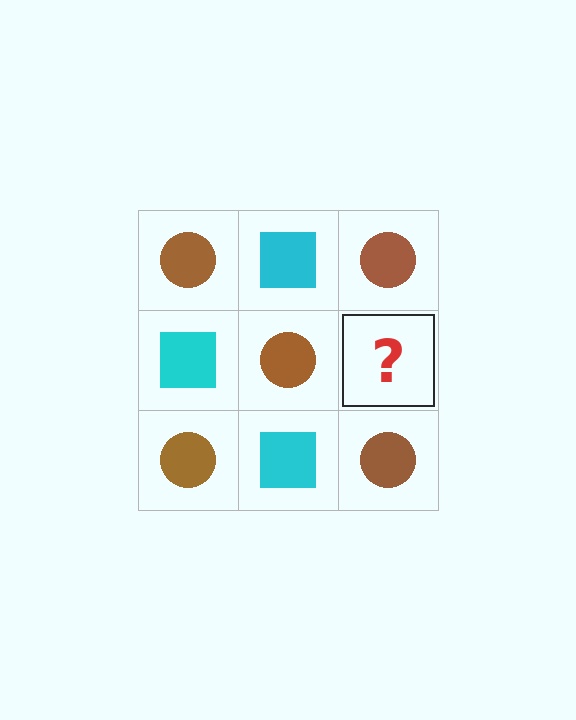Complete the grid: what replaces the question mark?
The question mark should be replaced with a cyan square.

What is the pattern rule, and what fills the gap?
The rule is that it alternates brown circle and cyan square in a checkerboard pattern. The gap should be filled with a cyan square.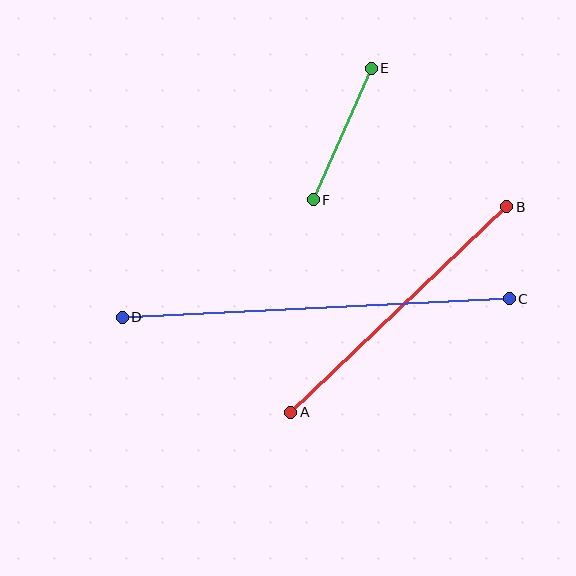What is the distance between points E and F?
The distance is approximately 144 pixels.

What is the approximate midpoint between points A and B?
The midpoint is at approximately (399, 310) pixels.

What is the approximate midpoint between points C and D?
The midpoint is at approximately (316, 308) pixels.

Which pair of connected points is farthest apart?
Points C and D are farthest apart.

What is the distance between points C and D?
The distance is approximately 388 pixels.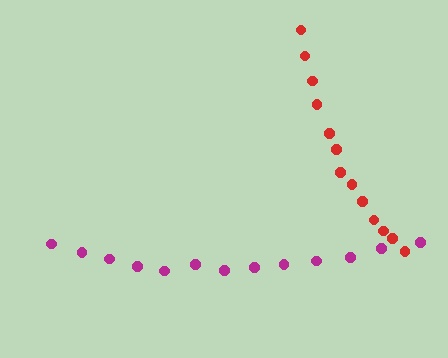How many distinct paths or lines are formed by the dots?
There are 2 distinct paths.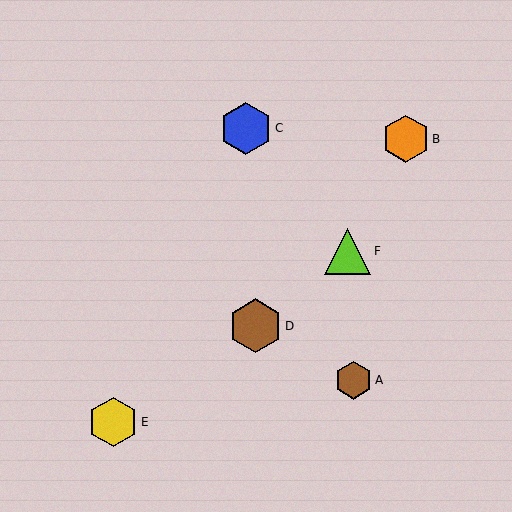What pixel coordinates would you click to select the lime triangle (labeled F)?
Click at (347, 251) to select the lime triangle F.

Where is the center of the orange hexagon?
The center of the orange hexagon is at (406, 139).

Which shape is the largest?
The brown hexagon (labeled D) is the largest.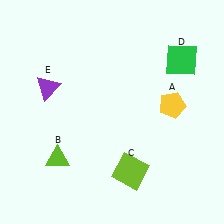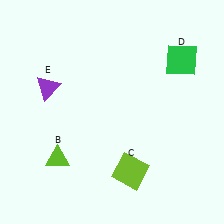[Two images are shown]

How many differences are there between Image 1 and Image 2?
There is 1 difference between the two images.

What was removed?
The yellow pentagon (A) was removed in Image 2.